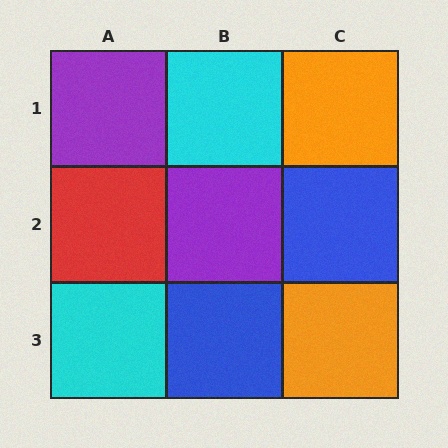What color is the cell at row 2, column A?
Red.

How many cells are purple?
2 cells are purple.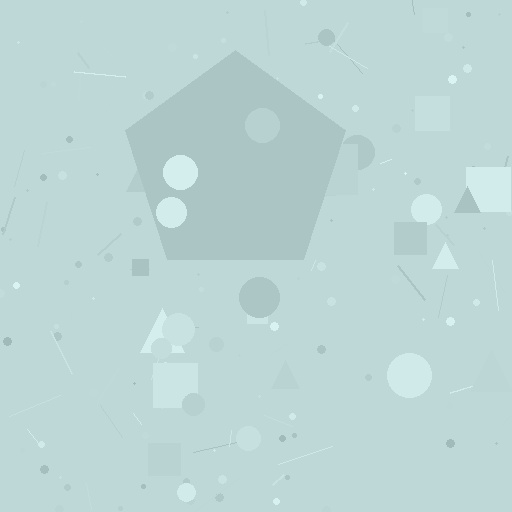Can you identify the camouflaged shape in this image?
The camouflaged shape is a pentagon.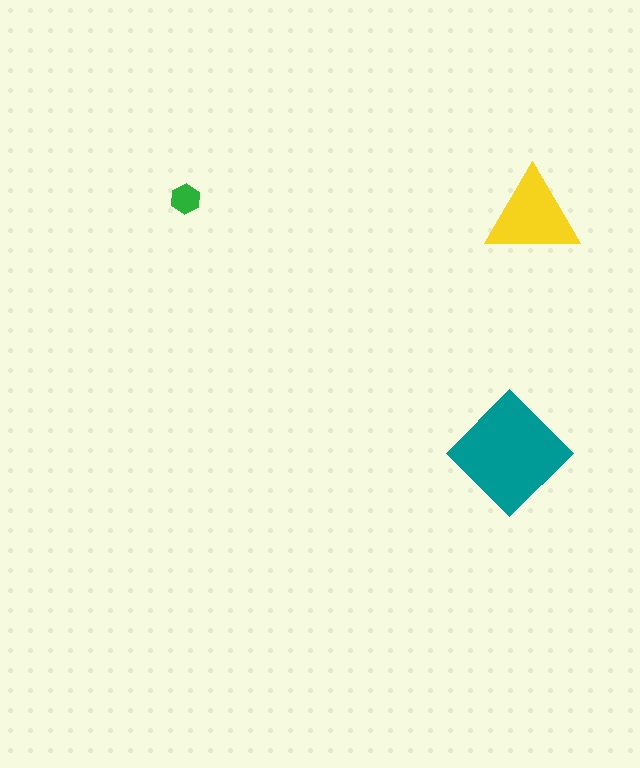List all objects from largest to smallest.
The teal diamond, the yellow triangle, the green hexagon.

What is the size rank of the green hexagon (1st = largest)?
3rd.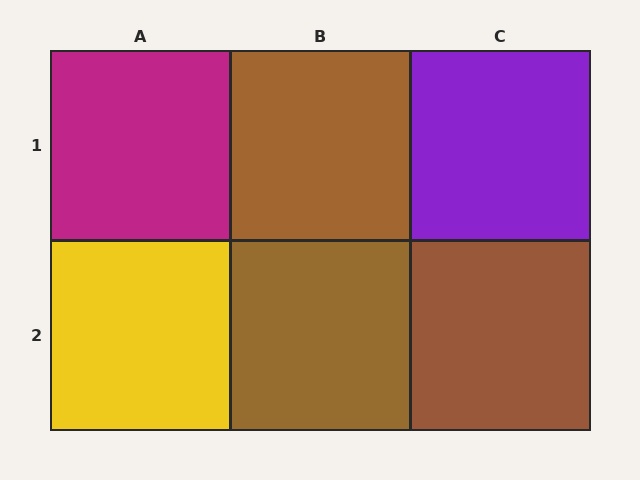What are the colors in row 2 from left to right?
Yellow, brown, brown.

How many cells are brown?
3 cells are brown.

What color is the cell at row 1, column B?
Brown.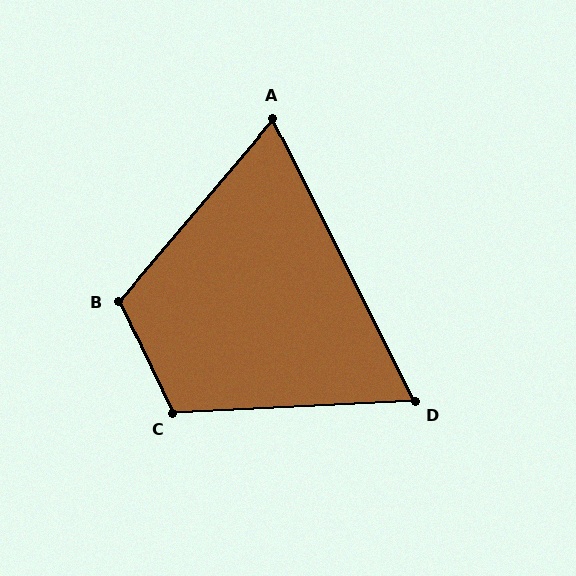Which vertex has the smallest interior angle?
D, at approximately 66 degrees.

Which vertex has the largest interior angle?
B, at approximately 114 degrees.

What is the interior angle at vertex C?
Approximately 113 degrees (obtuse).